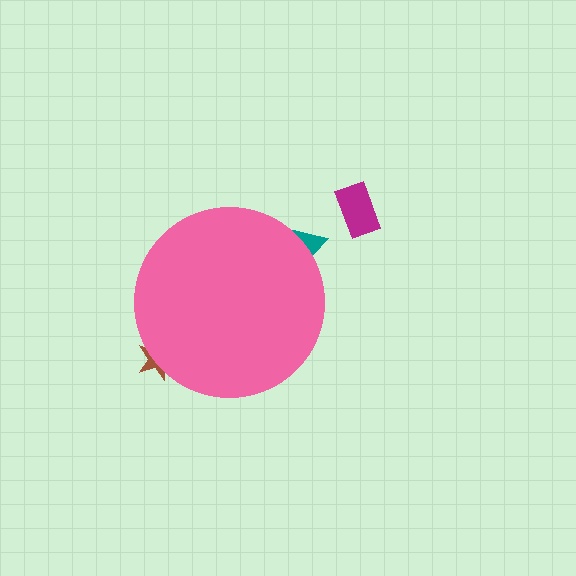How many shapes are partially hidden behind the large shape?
2 shapes are partially hidden.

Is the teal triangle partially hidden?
Yes, the teal triangle is partially hidden behind the pink circle.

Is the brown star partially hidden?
Yes, the brown star is partially hidden behind the pink circle.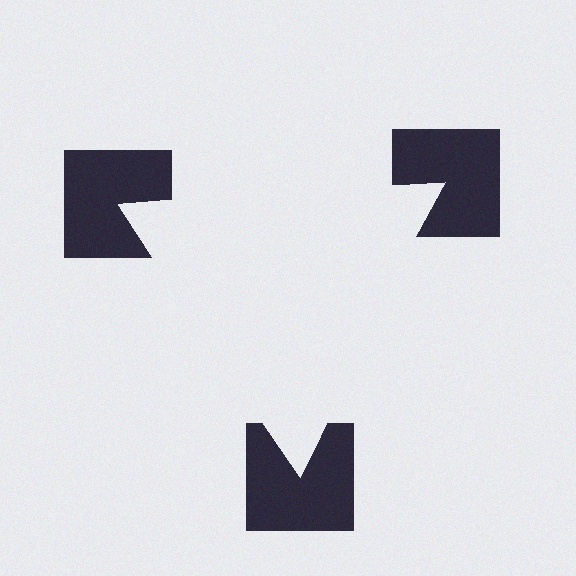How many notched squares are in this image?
There are 3 — one at each vertex of the illusory triangle.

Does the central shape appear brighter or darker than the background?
It typically appears slightly brighter than the background, even though no actual brightness change is drawn.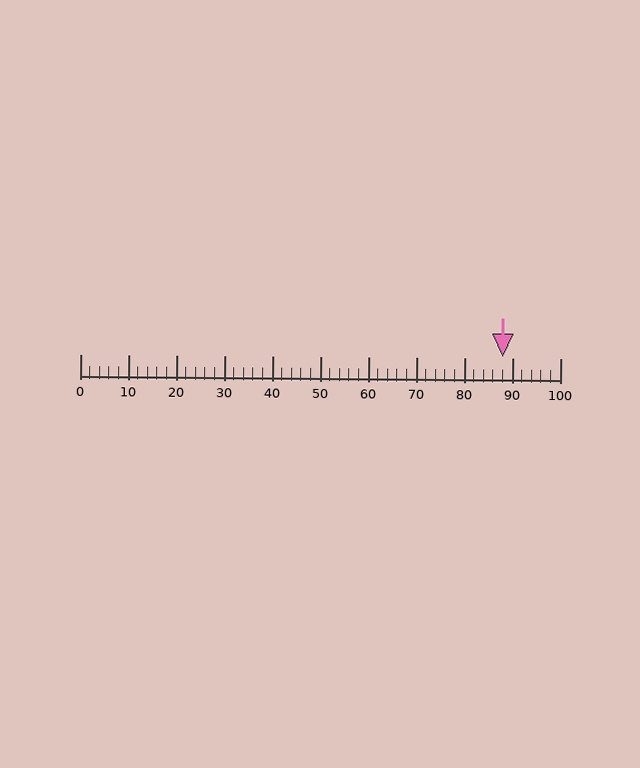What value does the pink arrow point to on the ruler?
The pink arrow points to approximately 88.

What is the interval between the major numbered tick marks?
The major tick marks are spaced 10 units apart.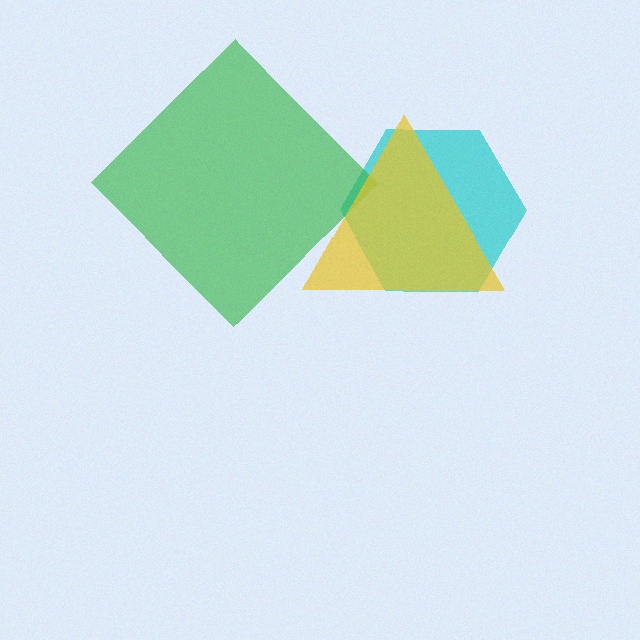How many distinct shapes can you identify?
There are 3 distinct shapes: a cyan hexagon, a green diamond, a yellow triangle.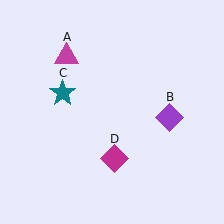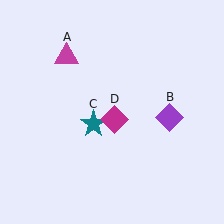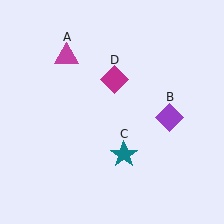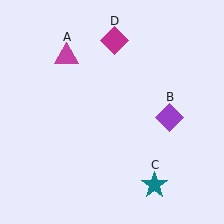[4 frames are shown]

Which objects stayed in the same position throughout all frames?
Magenta triangle (object A) and purple diamond (object B) remained stationary.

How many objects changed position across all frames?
2 objects changed position: teal star (object C), magenta diamond (object D).